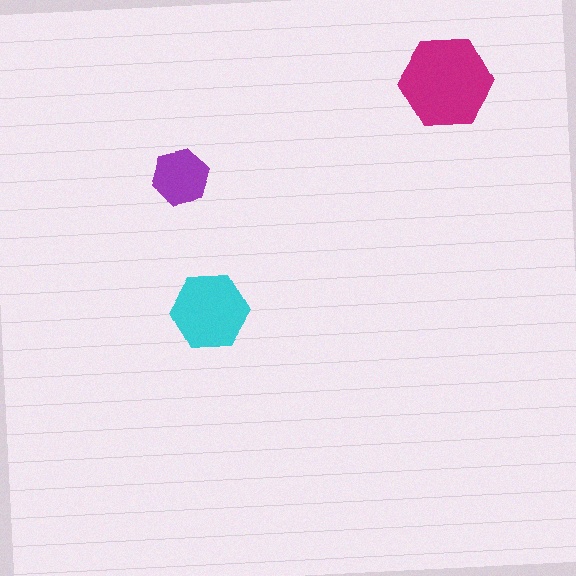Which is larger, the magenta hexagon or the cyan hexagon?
The magenta one.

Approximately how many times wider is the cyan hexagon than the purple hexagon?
About 1.5 times wider.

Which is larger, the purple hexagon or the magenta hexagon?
The magenta one.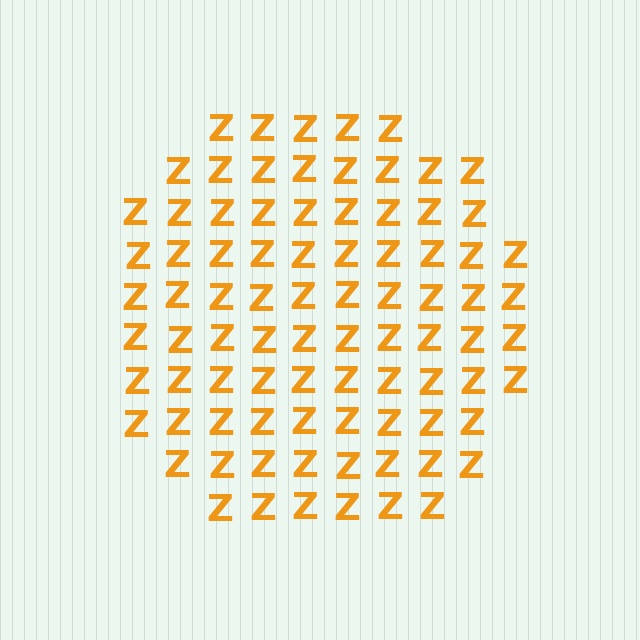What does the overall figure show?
The overall figure shows a circle.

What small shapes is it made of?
It is made of small letter Z's.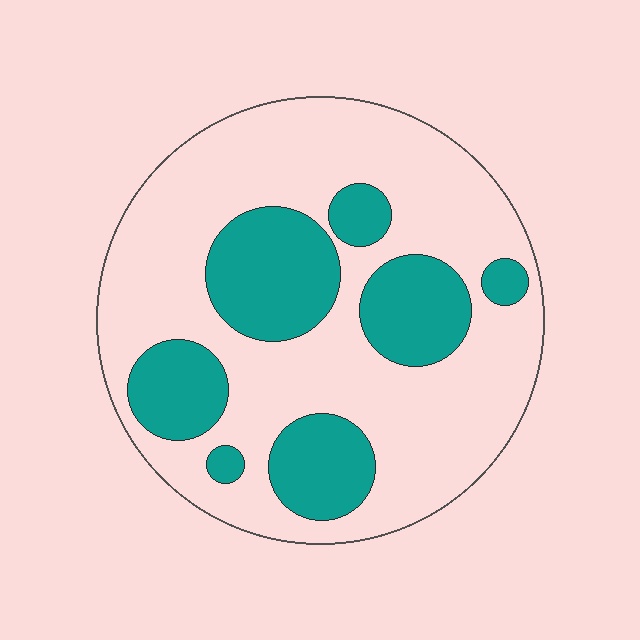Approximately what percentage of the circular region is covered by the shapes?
Approximately 30%.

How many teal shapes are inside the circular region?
7.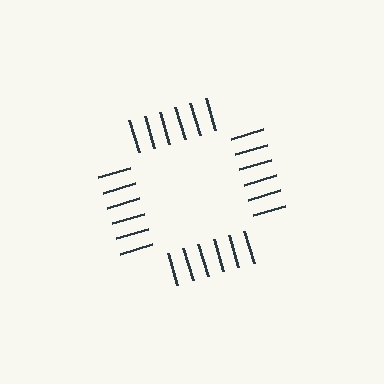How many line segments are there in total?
24 — 6 along each of the 4 edges.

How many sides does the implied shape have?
4 sides — the line-ends trace a square.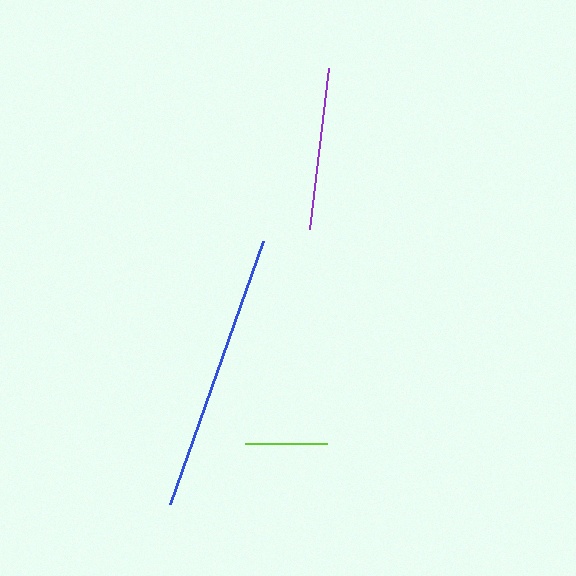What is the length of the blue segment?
The blue segment is approximately 279 pixels long.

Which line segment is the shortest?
The lime line is the shortest at approximately 83 pixels.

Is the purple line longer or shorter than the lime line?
The purple line is longer than the lime line.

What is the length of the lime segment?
The lime segment is approximately 83 pixels long.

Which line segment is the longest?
The blue line is the longest at approximately 279 pixels.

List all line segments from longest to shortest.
From longest to shortest: blue, purple, lime.